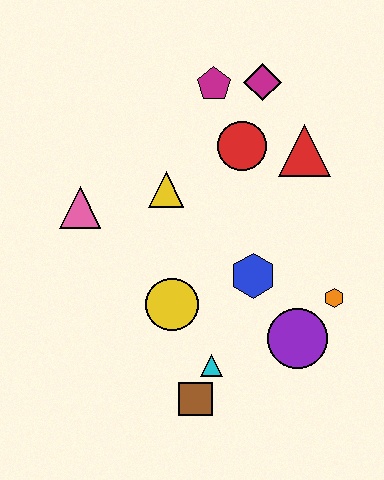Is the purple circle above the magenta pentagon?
No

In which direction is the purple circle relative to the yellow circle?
The purple circle is to the right of the yellow circle.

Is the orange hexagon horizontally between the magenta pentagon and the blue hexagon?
No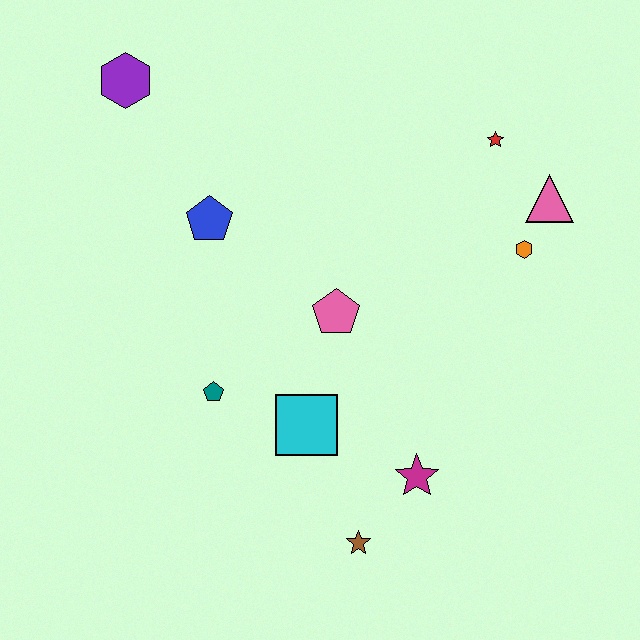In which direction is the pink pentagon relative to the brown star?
The pink pentagon is above the brown star.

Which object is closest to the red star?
The pink triangle is closest to the red star.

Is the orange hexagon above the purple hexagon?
No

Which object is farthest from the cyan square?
The purple hexagon is farthest from the cyan square.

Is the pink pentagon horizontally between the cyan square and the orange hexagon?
Yes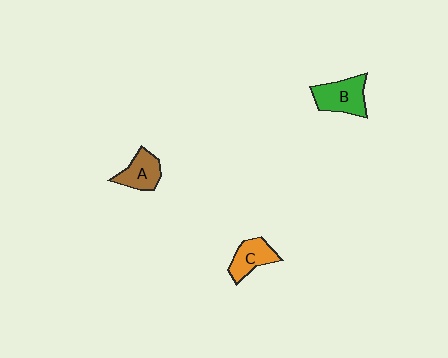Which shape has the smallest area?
Shape C (orange).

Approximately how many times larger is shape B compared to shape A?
Approximately 1.3 times.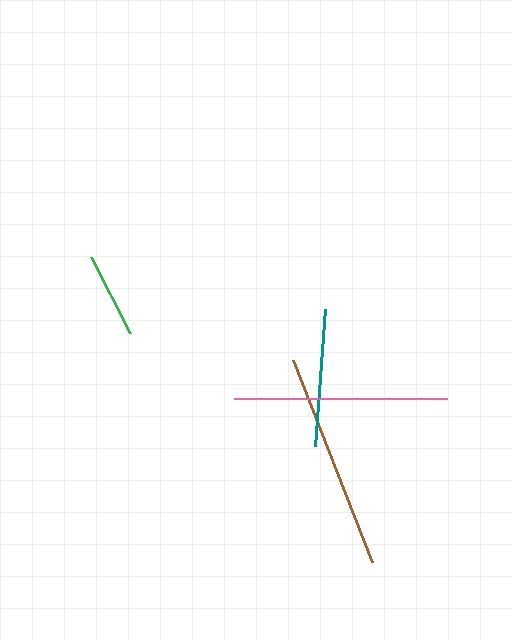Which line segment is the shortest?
The green line is the shortest at approximately 85 pixels.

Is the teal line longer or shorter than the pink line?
The pink line is longer than the teal line.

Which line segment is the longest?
The brown line is the longest at approximately 216 pixels.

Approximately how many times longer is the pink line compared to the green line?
The pink line is approximately 2.5 times the length of the green line.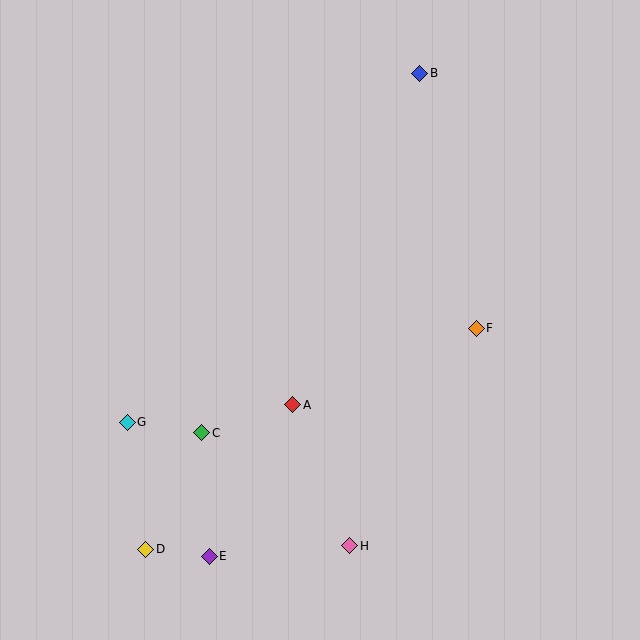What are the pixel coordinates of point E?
Point E is at (209, 556).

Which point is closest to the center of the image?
Point A at (293, 405) is closest to the center.